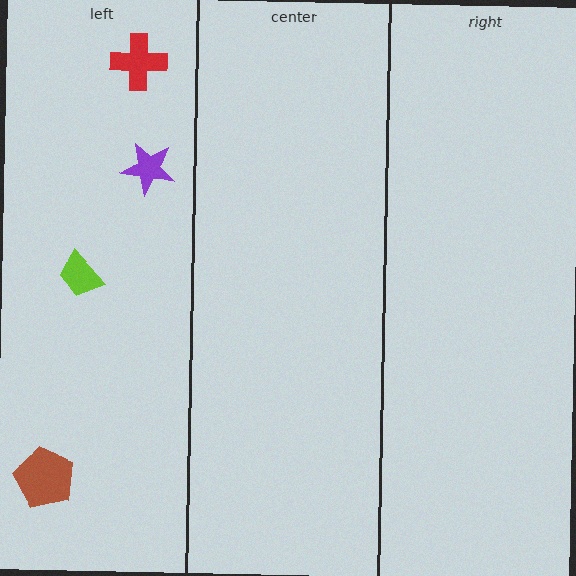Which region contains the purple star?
The left region.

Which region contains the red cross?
The left region.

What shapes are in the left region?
The red cross, the purple star, the brown pentagon, the lime trapezoid.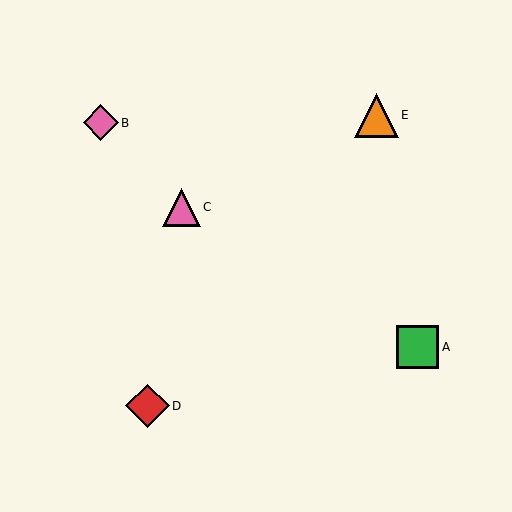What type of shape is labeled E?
Shape E is an orange triangle.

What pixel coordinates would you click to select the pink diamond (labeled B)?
Click at (101, 123) to select the pink diamond B.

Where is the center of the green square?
The center of the green square is at (417, 347).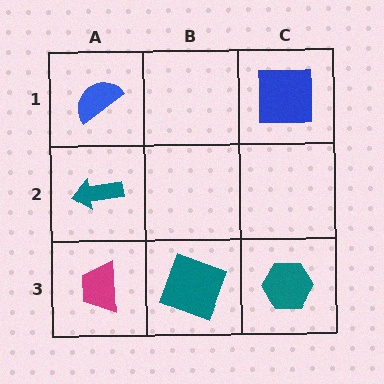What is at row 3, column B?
A teal square.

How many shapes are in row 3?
3 shapes.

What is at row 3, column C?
A teal hexagon.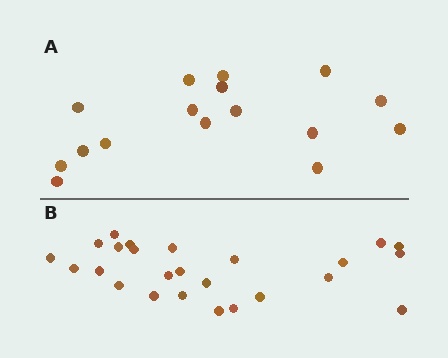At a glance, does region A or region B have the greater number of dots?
Region B (the bottom region) has more dots.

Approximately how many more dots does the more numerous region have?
Region B has roughly 8 or so more dots than region A.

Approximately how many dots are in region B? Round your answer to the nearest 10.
About 20 dots. (The exact count is 25, which rounds to 20.)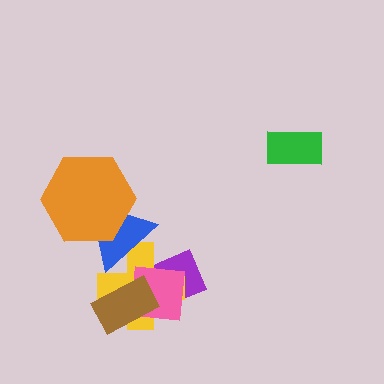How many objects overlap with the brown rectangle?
2 objects overlap with the brown rectangle.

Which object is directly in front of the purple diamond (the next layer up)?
The yellow cross is directly in front of the purple diamond.